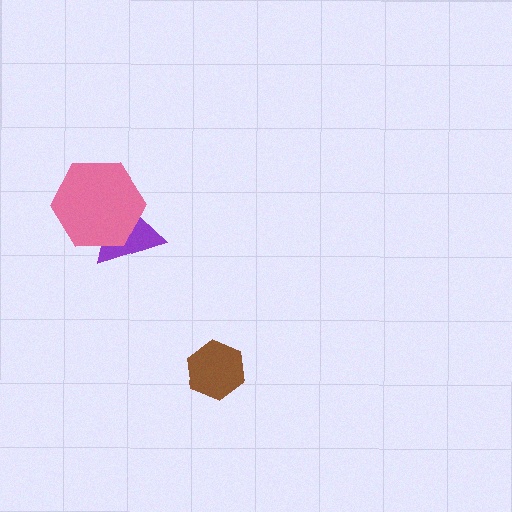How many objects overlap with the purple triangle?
1 object overlaps with the purple triangle.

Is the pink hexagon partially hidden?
No, no other shape covers it.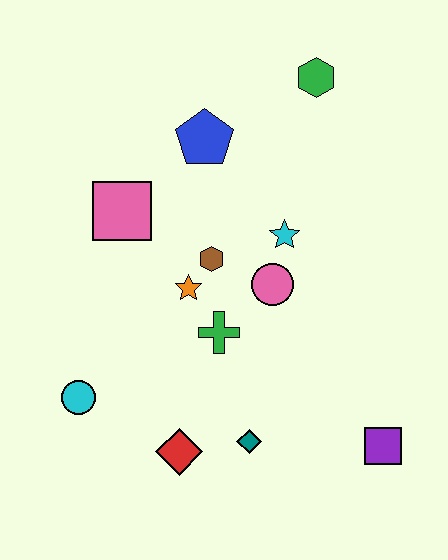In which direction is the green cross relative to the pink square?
The green cross is below the pink square.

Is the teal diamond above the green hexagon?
No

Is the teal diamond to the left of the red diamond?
No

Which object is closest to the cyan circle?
The red diamond is closest to the cyan circle.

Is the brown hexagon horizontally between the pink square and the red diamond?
No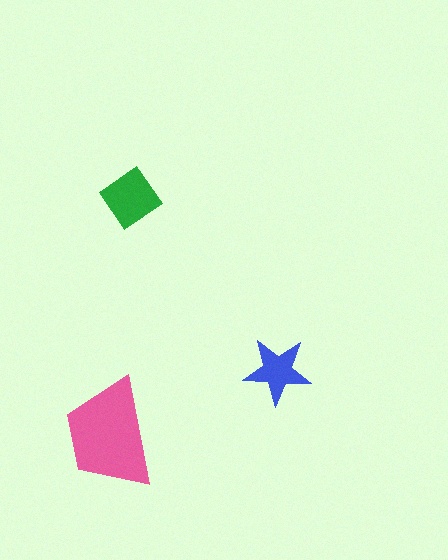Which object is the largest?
The pink trapezoid.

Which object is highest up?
The green diamond is topmost.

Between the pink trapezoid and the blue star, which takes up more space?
The pink trapezoid.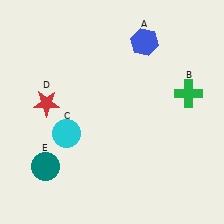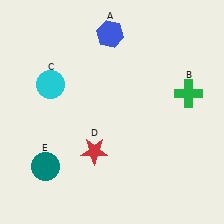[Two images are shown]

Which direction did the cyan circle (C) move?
The cyan circle (C) moved up.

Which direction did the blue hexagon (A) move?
The blue hexagon (A) moved left.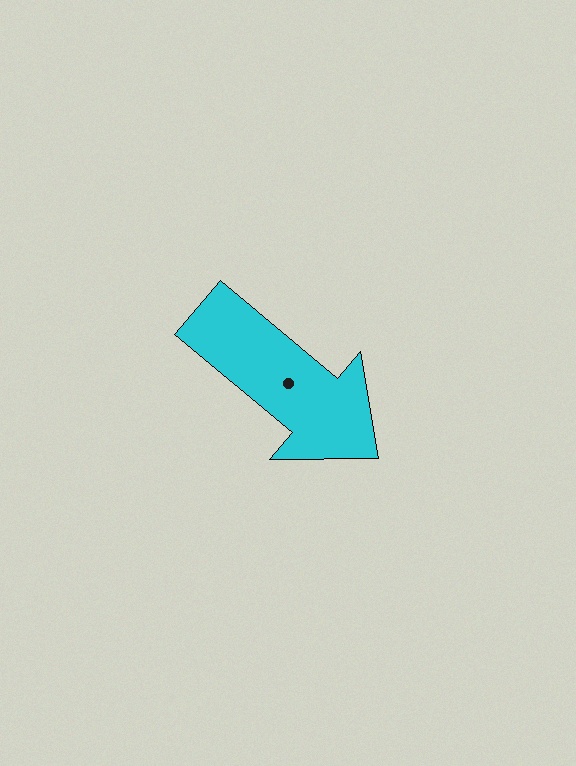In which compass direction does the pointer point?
Southeast.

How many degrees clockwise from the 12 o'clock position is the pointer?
Approximately 130 degrees.